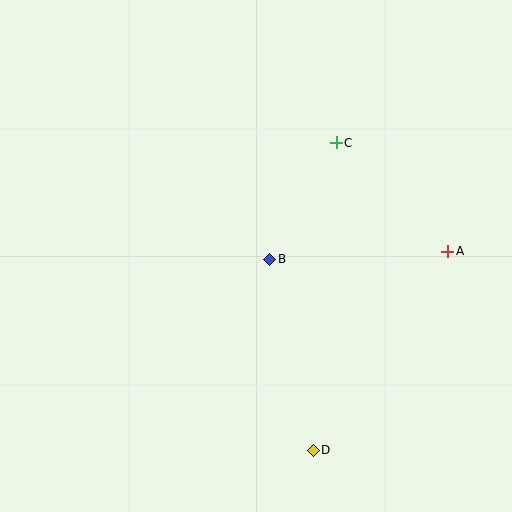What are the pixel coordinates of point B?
Point B is at (270, 259).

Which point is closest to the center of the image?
Point B at (270, 259) is closest to the center.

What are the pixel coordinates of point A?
Point A is at (448, 251).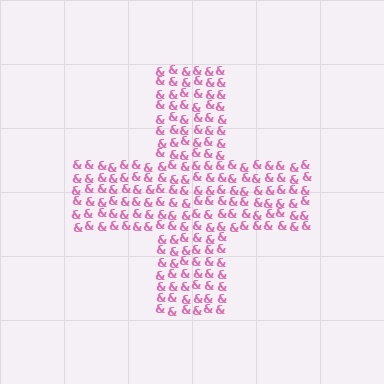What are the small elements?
The small elements are ampersands.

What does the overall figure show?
The overall figure shows a cross.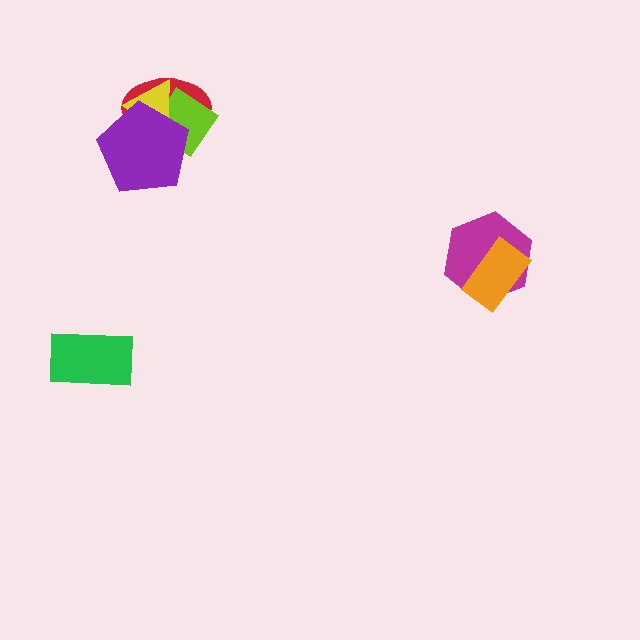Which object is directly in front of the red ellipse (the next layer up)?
The lime diamond is directly in front of the red ellipse.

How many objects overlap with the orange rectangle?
1 object overlaps with the orange rectangle.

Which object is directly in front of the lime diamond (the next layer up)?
The yellow triangle is directly in front of the lime diamond.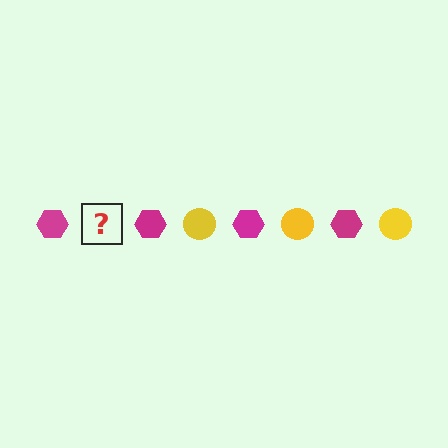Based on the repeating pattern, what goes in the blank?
The blank should be a yellow circle.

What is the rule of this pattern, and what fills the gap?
The rule is that the pattern alternates between magenta hexagon and yellow circle. The gap should be filled with a yellow circle.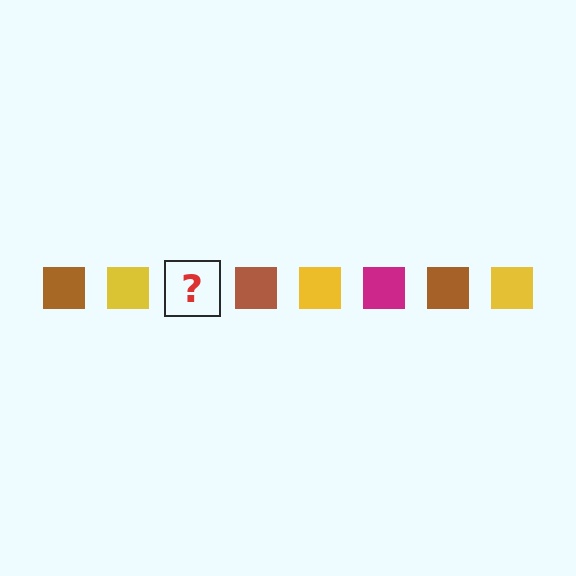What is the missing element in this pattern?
The missing element is a magenta square.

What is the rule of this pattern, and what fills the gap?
The rule is that the pattern cycles through brown, yellow, magenta squares. The gap should be filled with a magenta square.